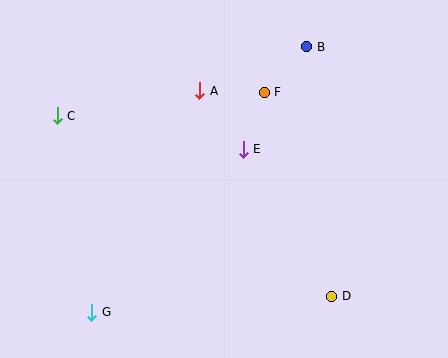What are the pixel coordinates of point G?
Point G is at (92, 312).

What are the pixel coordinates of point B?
Point B is at (307, 47).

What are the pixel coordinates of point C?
Point C is at (57, 116).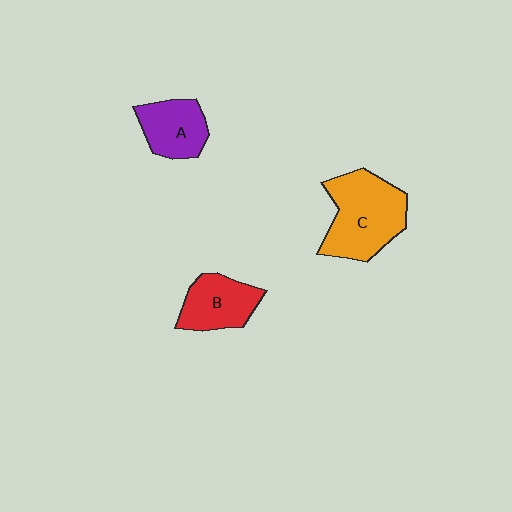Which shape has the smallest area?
Shape A (purple).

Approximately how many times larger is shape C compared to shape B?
Approximately 1.6 times.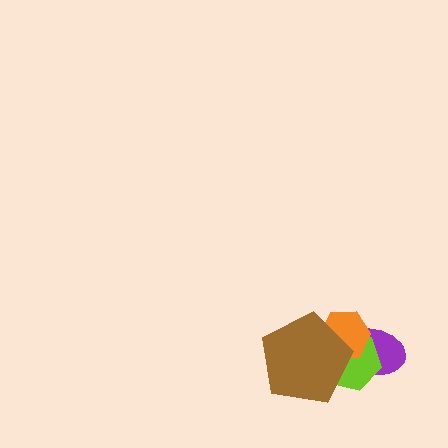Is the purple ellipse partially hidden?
Yes, it is partially covered by another shape.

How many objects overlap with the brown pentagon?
3 objects overlap with the brown pentagon.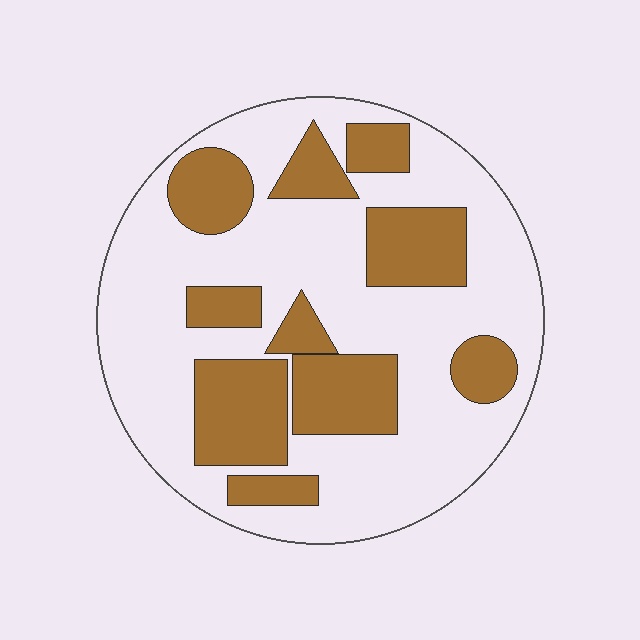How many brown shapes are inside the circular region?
10.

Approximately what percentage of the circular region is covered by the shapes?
Approximately 35%.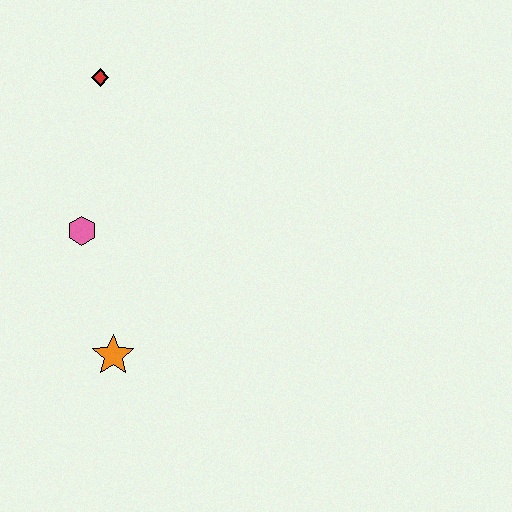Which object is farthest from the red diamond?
The orange star is farthest from the red diamond.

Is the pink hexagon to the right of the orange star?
No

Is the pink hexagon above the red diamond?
No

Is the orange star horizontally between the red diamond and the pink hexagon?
No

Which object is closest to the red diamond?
The pink hexagon is closest to the red diamond.